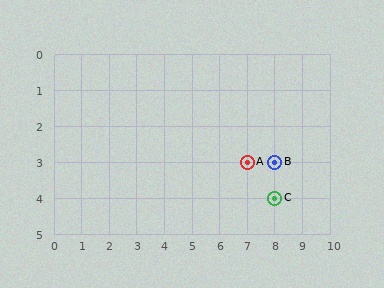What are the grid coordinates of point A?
Point A is at grid coordinates (7, 3).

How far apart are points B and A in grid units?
Points B and A are 1 column apart.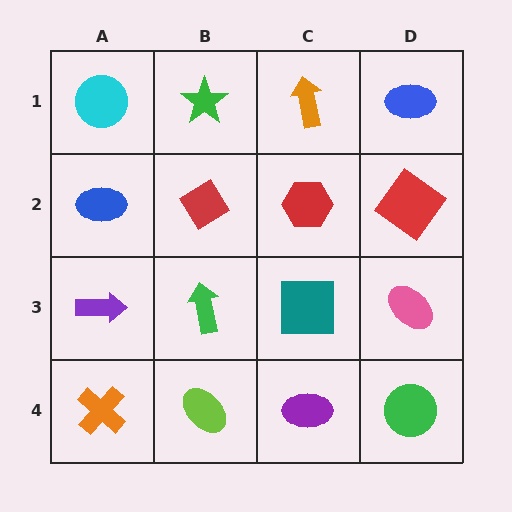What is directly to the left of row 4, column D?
A purple ellipse.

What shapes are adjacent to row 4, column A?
A purple arrow (row 3, column A), a lime ellipse (row 4, column B).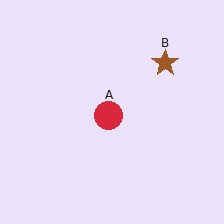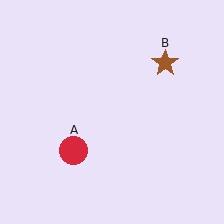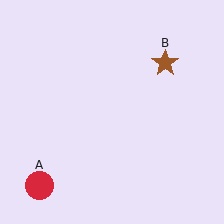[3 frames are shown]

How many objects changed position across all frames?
1 object changed position: red circle (object A).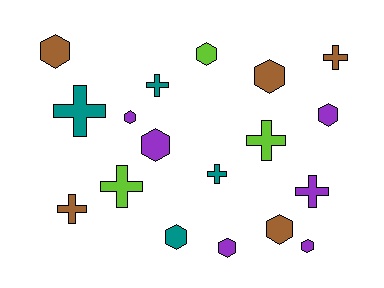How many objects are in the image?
There are 18 objects.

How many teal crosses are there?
There are 3 teal crosses.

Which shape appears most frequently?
Hexagon, with 10 objects.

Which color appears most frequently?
Purple, with 6 objects.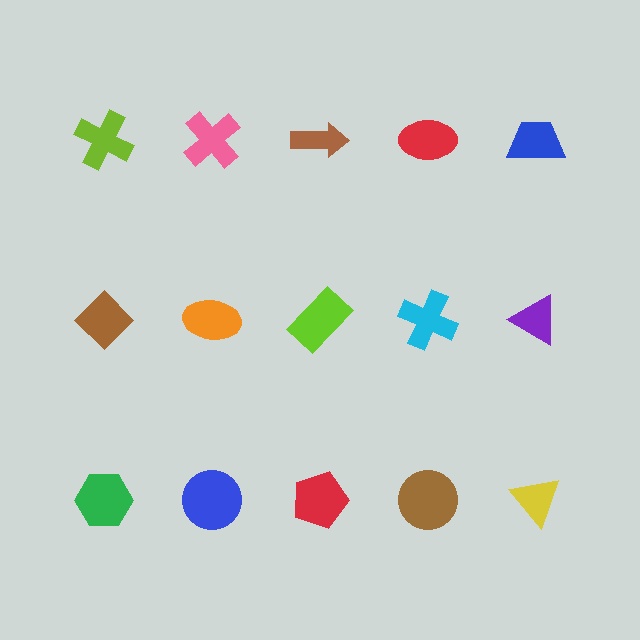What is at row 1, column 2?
A pink cross.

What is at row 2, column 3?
A lime rectangle.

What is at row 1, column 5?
A blue trapezoid.